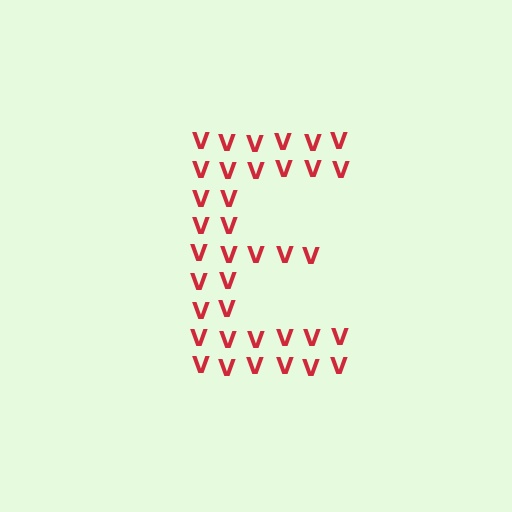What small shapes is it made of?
It is made of small letter V's.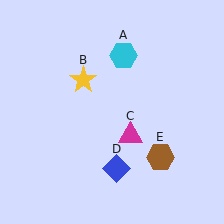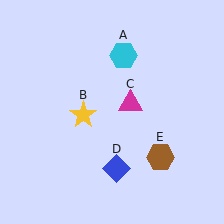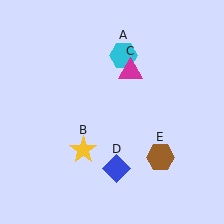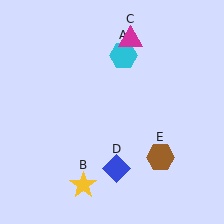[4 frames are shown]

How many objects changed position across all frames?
2 objects changed position: yellow star (object B), magenta triangle (object C).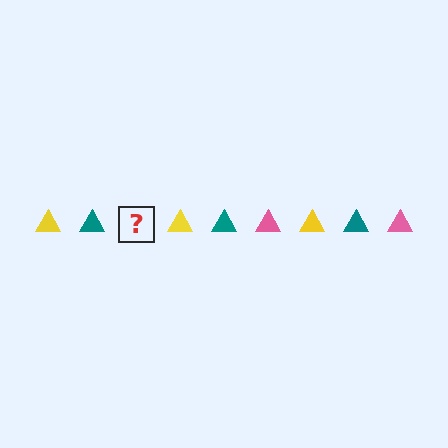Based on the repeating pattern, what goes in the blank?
The blank should be a pink triangle.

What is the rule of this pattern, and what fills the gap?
The rule is that the pattern cycles through yellow, teal, pink triangles. The gap should be filled with a pink triangle.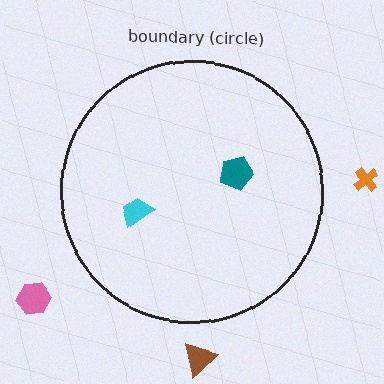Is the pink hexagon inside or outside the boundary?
Outside.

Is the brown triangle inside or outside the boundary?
Outside.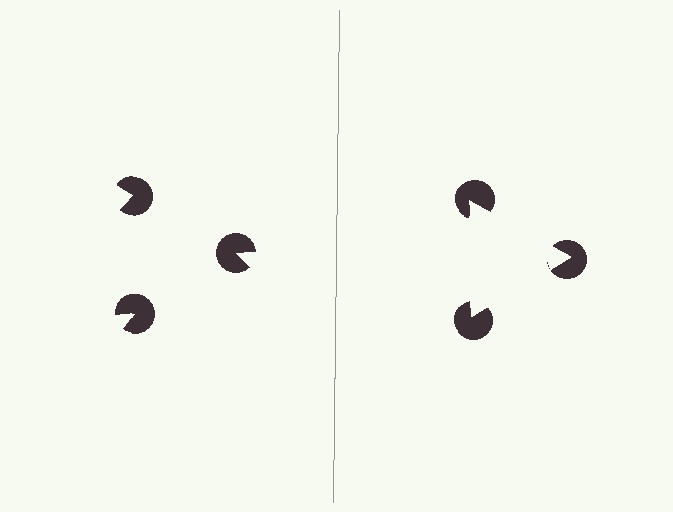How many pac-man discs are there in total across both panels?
6 — 3 on each side.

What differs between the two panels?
The pac-man discs are positioned identically on both sides; only the wedge orientations differ. On the right they align to a triangle; on the left they are misaligned.